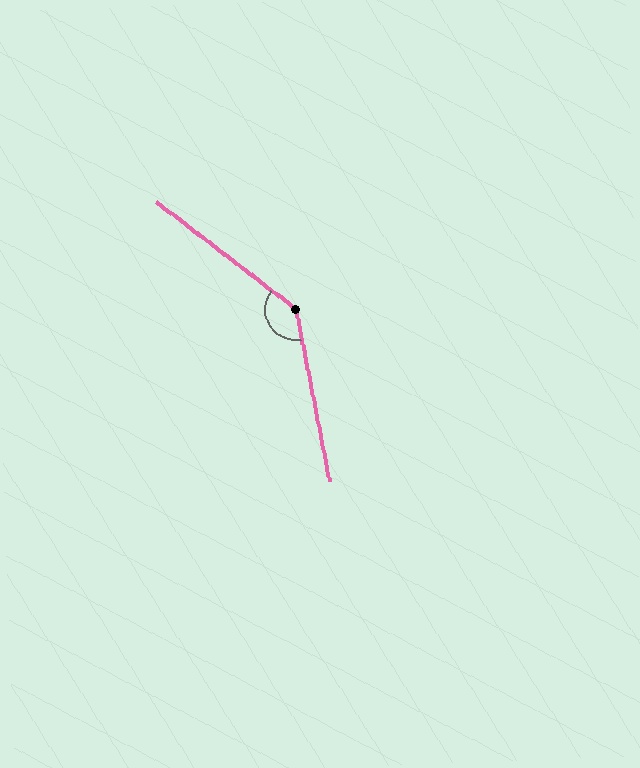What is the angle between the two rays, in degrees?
Approximately 138 degrees.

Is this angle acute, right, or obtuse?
It is obtuse.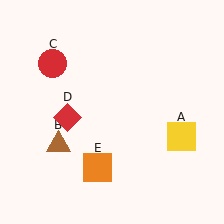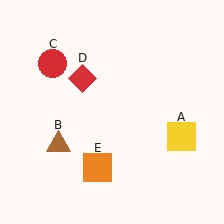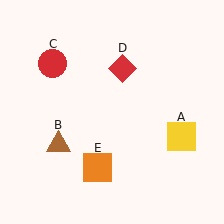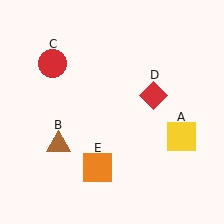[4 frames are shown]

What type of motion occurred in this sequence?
The red diamond (object D) rotated clockwise around the center of the scene.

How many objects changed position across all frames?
1 object changed position: red diamond (object D).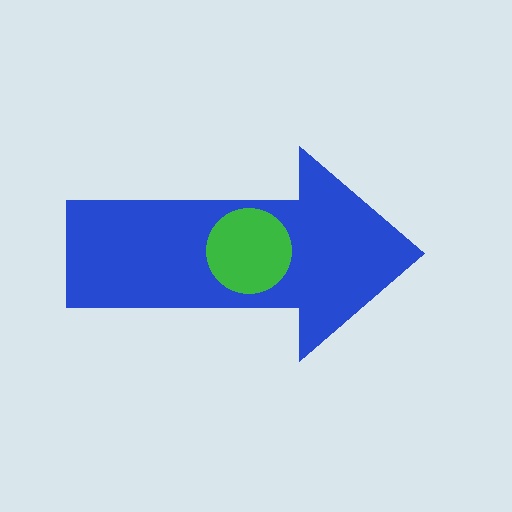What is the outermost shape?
The blue arrow.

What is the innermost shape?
The green circle.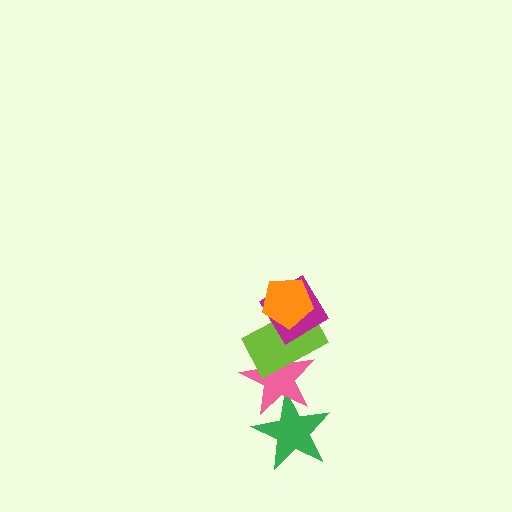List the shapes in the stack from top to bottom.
From top to bottom: the orange pentagon, the magenta diamond, the lime rectangle, the pink star, the green star.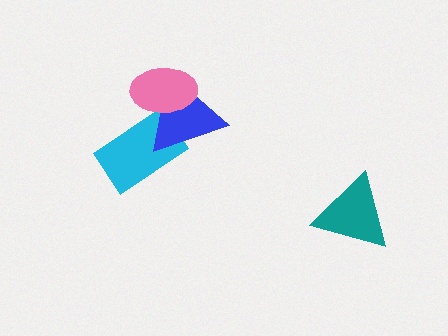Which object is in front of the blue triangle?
The pink ellipse is in front of the blue triangle.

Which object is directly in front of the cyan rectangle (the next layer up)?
The blue triangle is directly in front of the cyan rectangle.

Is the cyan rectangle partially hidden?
Yes, it is partially covered by another shape.